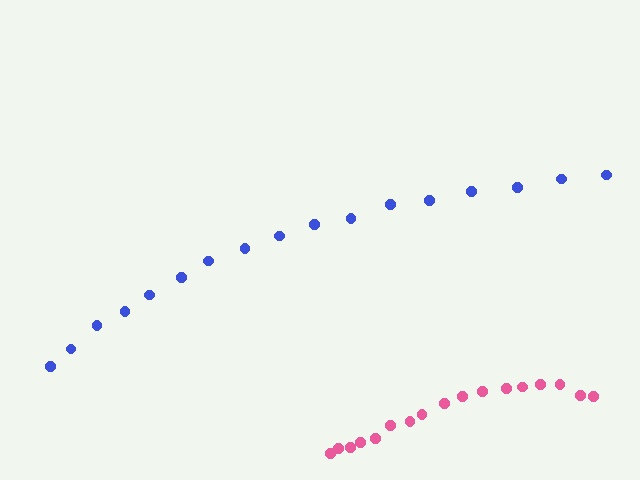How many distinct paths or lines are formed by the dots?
There are 2 distinct paths.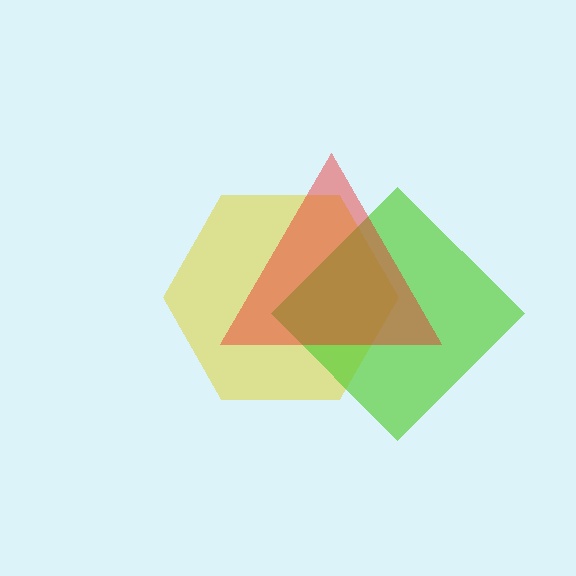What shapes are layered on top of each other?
The layered shapes are: a yellow hexagon, a lime diamond, a red triangle.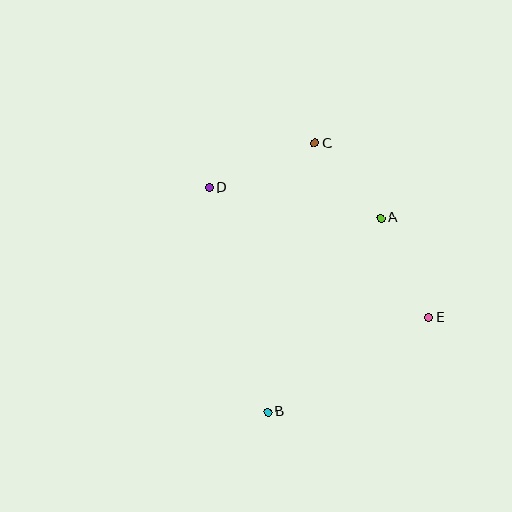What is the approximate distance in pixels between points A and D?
The distance between A and D is approximately 174 pixels.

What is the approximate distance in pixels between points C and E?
The distance between C and E is approximately 208 pixels.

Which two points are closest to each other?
Points A and C are closest to each other.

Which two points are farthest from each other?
Points B and C are farthest from each other.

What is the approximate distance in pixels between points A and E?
The distance between A and E is approximately 111 pixels.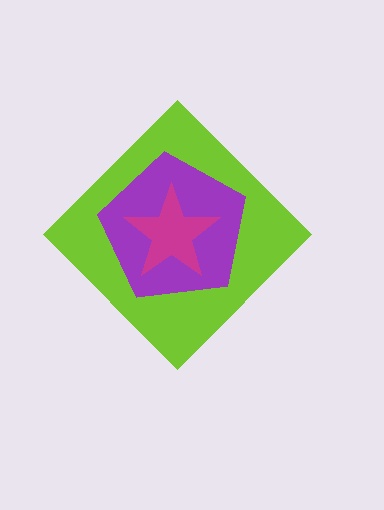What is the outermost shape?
The lime diamond.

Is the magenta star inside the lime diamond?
Yes.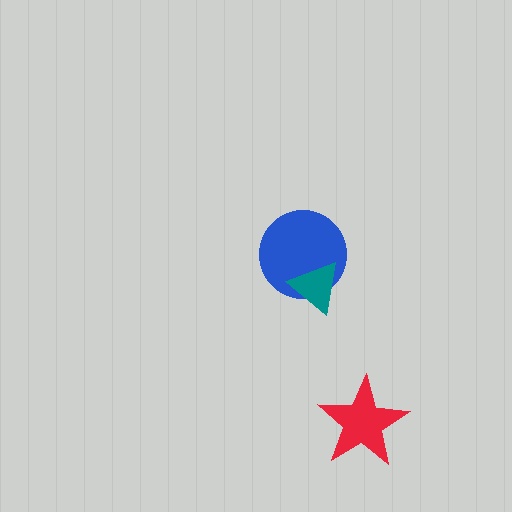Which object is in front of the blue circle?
The teal triangle is in front of the blue circle.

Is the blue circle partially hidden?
Yes, it is partially covered by another shape.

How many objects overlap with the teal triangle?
1 object overlaps with the teal triangle.